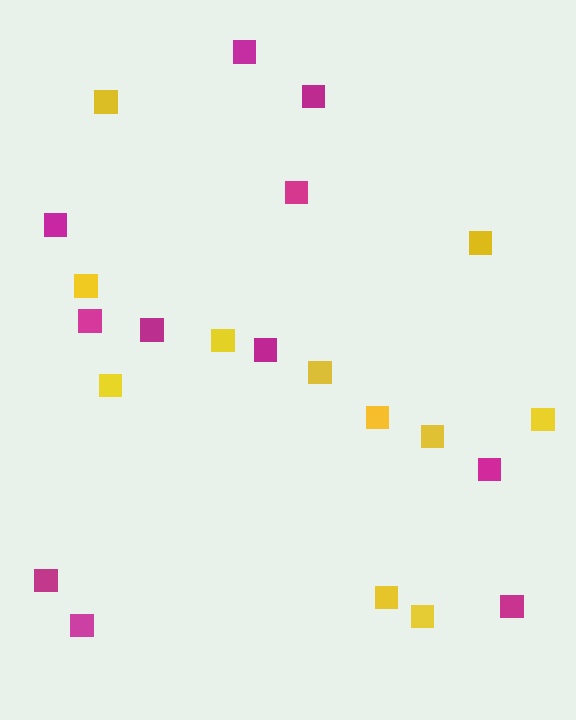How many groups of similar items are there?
There are 2 groups: one group of magenta squares (11) and one group of yellow squares (11).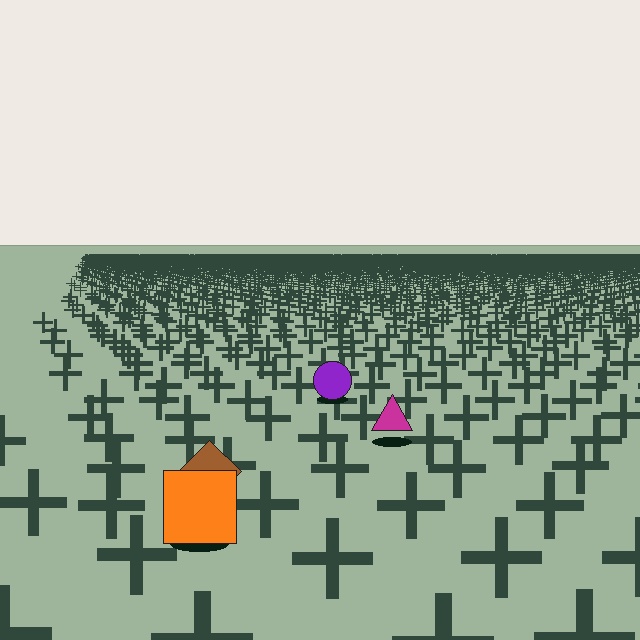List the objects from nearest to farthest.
From nearest to farthest: the orange square, the brown diamond, the magenta triangle, the purple circle.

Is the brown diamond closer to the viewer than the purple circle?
Yes. The brown diamond is closer — you can tell from the texture gradient: the ground texture is coarser near it.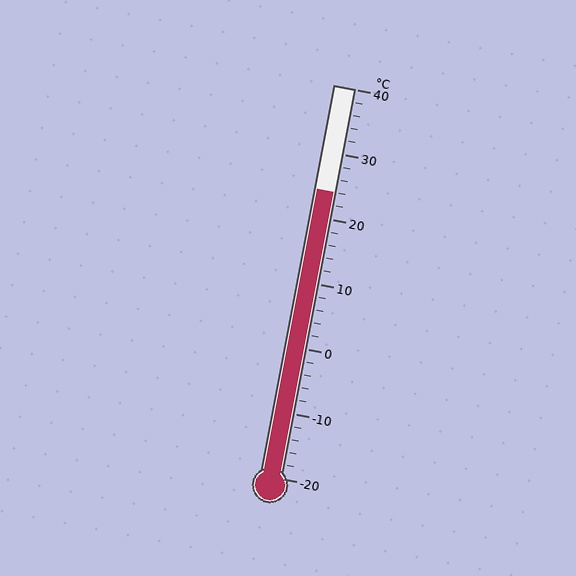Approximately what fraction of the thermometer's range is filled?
The thermometer is filled to approximately 75% of its range.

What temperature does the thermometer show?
The thermometer shows approximately 24°C.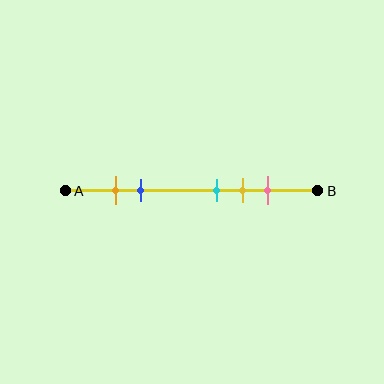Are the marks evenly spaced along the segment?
No, the marks are not evenly spaced.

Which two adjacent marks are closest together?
The orange and blue marks are the closest adjacent pair.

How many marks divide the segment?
There are 5 marks dividing the segment.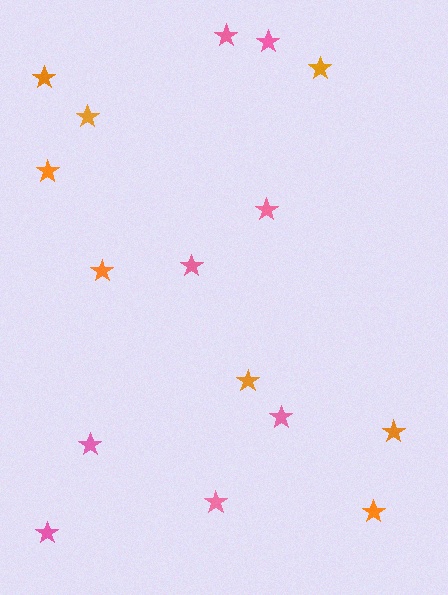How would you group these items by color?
There are 2 groups: one group of pink stars (8) and one group of orange stars (8).